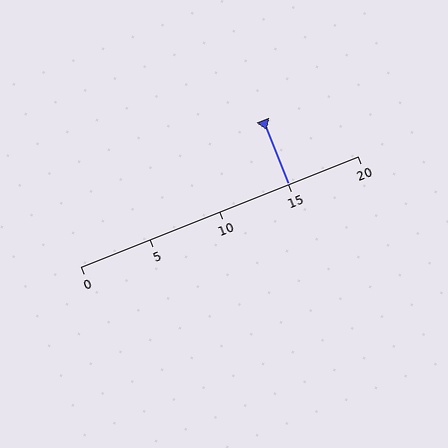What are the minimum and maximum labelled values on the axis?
The axis runs from 0 to 20.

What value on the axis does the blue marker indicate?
The marker indicates approximately 15.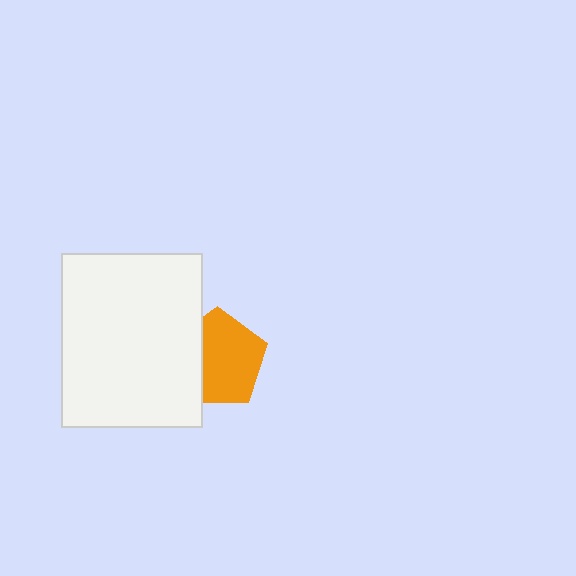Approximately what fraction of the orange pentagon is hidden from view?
Roughly 32% of the orange pentagon is hidden behind the white rectangle.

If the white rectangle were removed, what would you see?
You would see the complete orange pentagon.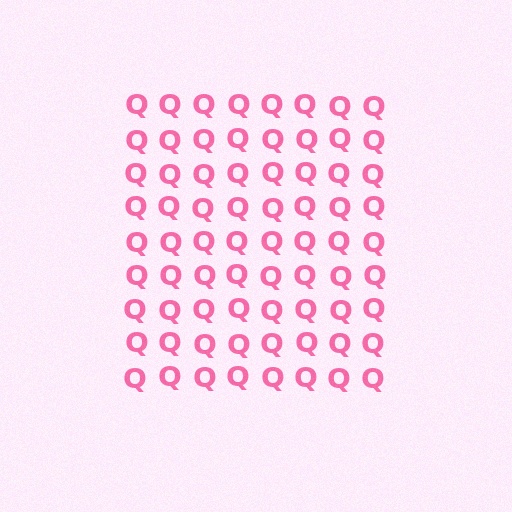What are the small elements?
The small elements are letter Q's.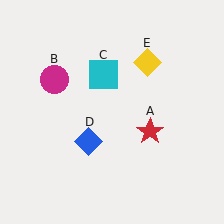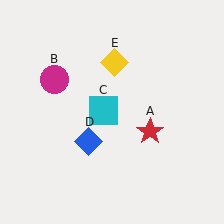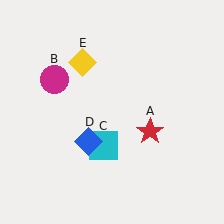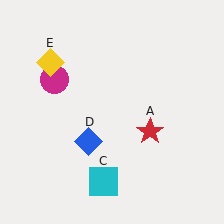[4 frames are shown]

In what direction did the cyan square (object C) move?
The cyan square (object C) moved down.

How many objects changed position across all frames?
2 objects changed position: cyan square (object C), yellow diamond (object E).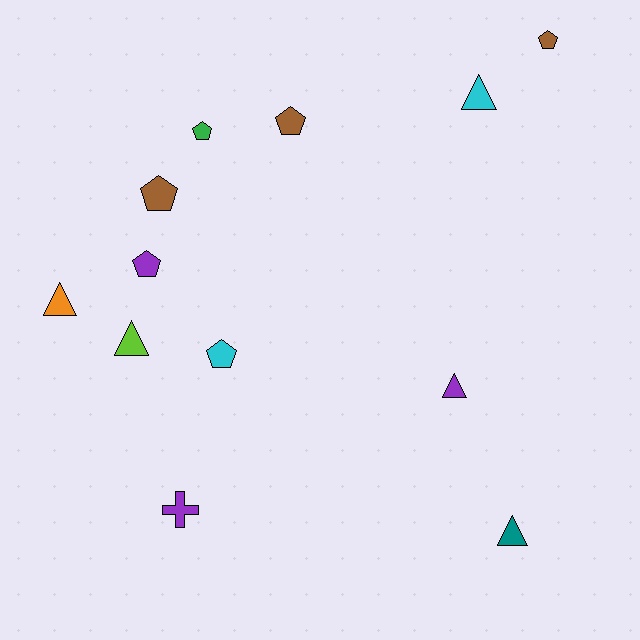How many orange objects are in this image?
There is 1 orange object.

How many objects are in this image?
There are 12 objects.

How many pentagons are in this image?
There are 6 pentagons.